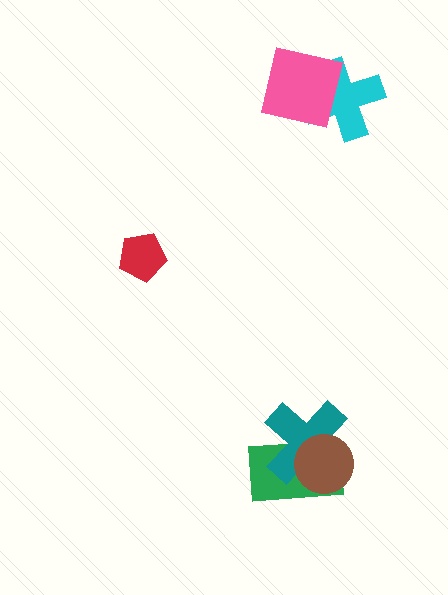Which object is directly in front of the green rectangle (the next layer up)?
The teal cross is directly in front of the green rectangle.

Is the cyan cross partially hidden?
Yes, it is partially covered by another shape.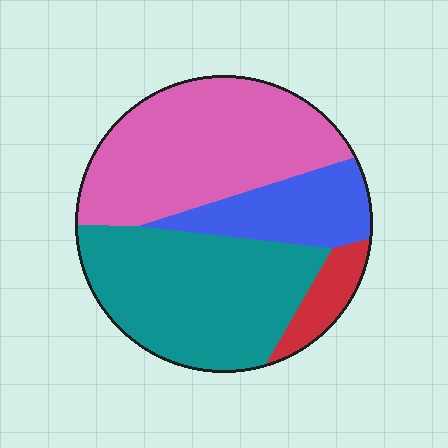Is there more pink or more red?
Pink.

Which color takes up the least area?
Red, at roughly 5%.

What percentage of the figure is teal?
Teal covers 38% of the figure.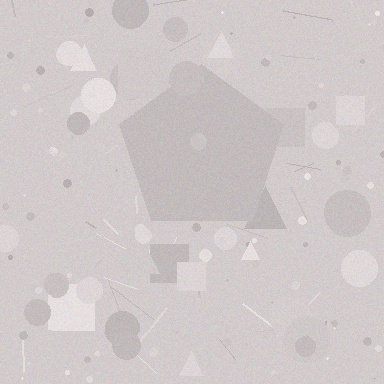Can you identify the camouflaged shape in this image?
The camouflaged shape is a pentagon.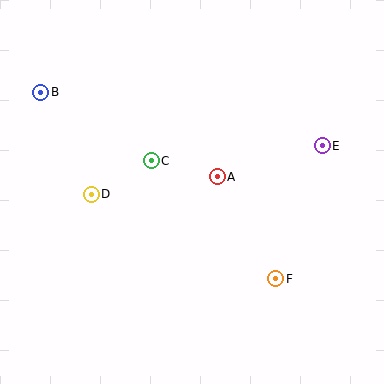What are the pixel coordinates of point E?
Point E is at (322, 146).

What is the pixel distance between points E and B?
The distance between E and B is 286 pixels.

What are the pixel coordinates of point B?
Point B is at (41, 92).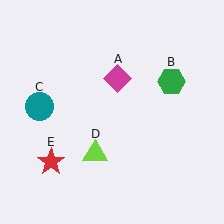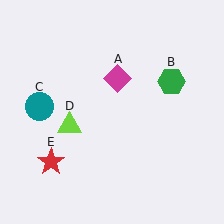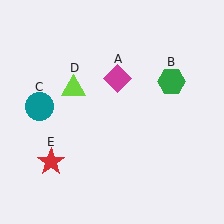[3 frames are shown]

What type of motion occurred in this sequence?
The lime triangle (object D) rotated clockwise around the center of the scene.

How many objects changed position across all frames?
1 object changed position: lime triangle (object D).